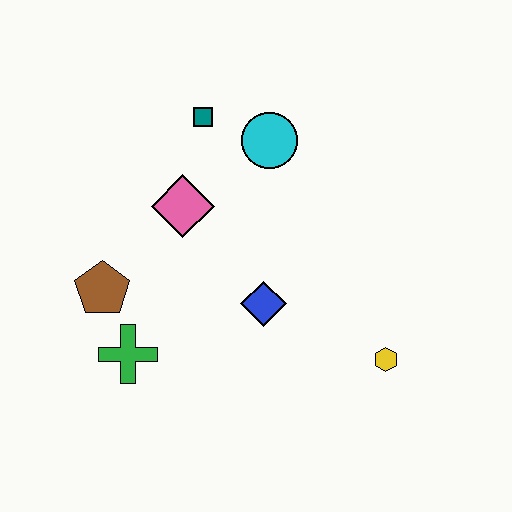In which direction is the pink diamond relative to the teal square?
The pink diamond is below the teal square.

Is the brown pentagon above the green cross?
Yes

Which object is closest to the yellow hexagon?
The blue diamond is closest to the yellow hexagon.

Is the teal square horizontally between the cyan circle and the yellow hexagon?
No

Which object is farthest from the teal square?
The yellow hexagon is farthest from the teal square.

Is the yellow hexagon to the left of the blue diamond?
No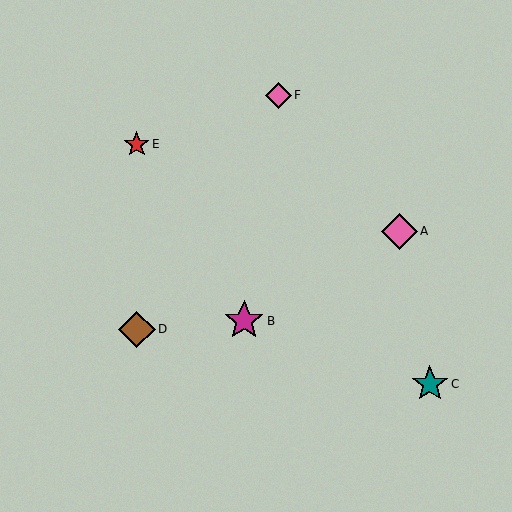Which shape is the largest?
The magenta star (labeled B) is the largest.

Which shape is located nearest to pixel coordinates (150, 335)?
The brown diamond (labeled D) at (137, 329) is nearest to that location.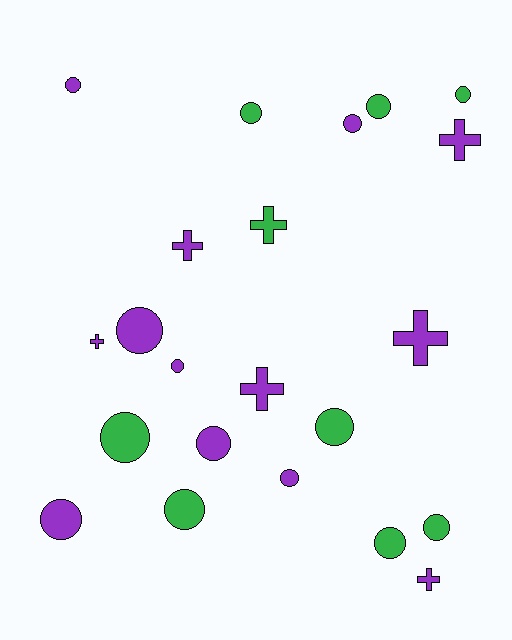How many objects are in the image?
There are 22 objects.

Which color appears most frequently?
Purple, with 13 objects.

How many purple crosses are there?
There are 6 purple crosses.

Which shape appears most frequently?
Circle, with 15 objects.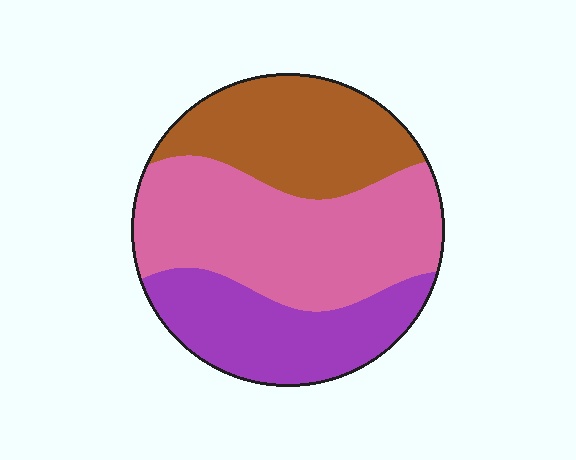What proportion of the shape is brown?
Brown takes up about one quarter (1/4) of the shape.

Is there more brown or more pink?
Pink.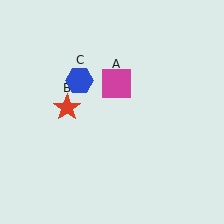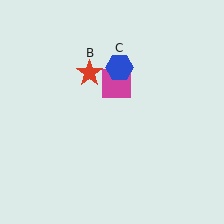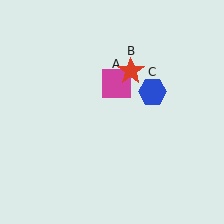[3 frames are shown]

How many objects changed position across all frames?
2 objects changed position: red star (object B), blue hexagon (object C).